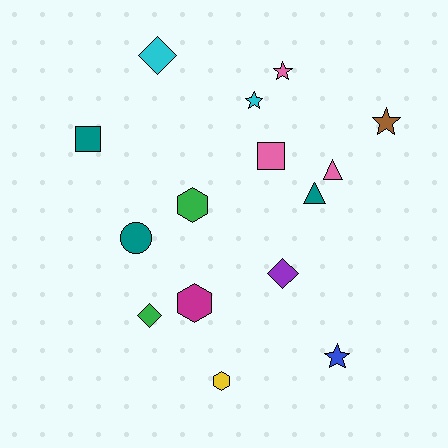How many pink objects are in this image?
There are 3 pink objects.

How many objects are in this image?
There are 15 objects.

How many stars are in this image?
There are 4 stars.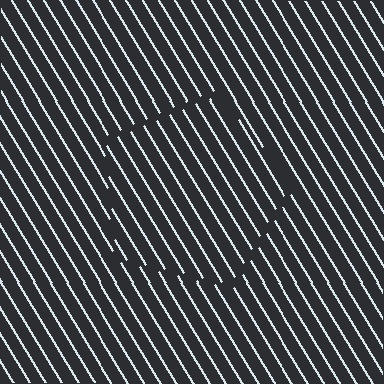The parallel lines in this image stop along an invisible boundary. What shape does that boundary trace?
An illusory pentagon. The interior of the shape contains the same grating, shifted by half a period — the contour is defined by the phase discontinuity where line-ends from the inner and outer gratings abut.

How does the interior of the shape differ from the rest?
The interior of the shape contains the same grating, shifted by half a period — the contour is defined by the phase discontinuity where line-ends from the inner and outer gratings abut.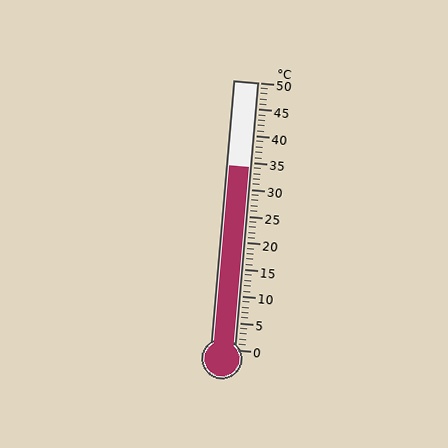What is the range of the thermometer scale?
The thermometer scale ranges from 0°C to 50°C.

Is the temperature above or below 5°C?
The temperature is above 5°C.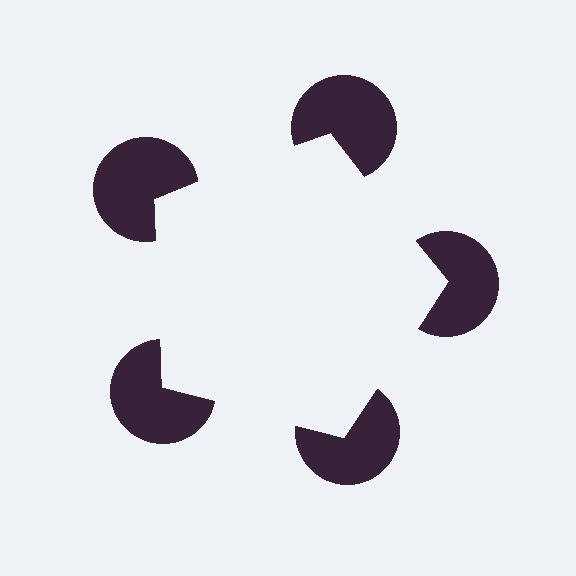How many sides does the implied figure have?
5 sides.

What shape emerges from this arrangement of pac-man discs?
An illusory pentagon — its edges are inferred from the aligned wedge cuts in the pac-man discs, not physically drawn.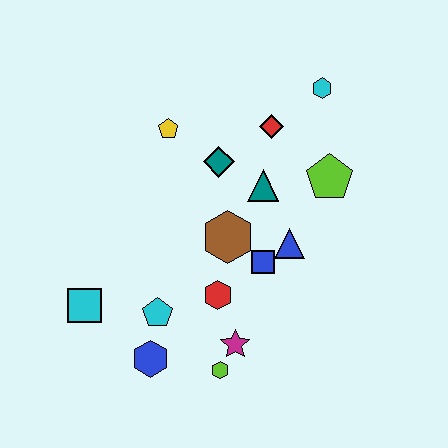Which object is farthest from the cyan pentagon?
The cyan hexagon is farthest from the cyan pentagon.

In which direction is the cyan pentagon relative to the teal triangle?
The cyan pentagon is below the teal triangle.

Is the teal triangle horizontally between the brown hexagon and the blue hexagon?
No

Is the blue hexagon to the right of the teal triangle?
No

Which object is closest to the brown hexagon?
The blue square is closest to the brown hexagon.